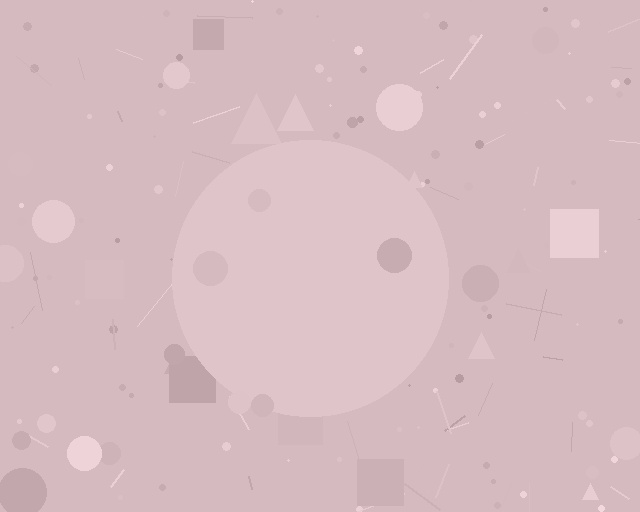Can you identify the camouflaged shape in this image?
The camouflaged shape is a circle.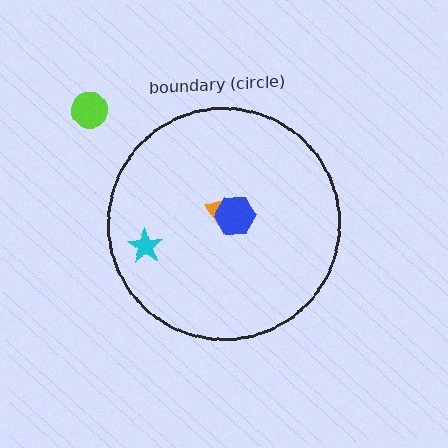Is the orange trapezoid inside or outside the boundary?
Inside.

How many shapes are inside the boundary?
3 inside, 1 outside.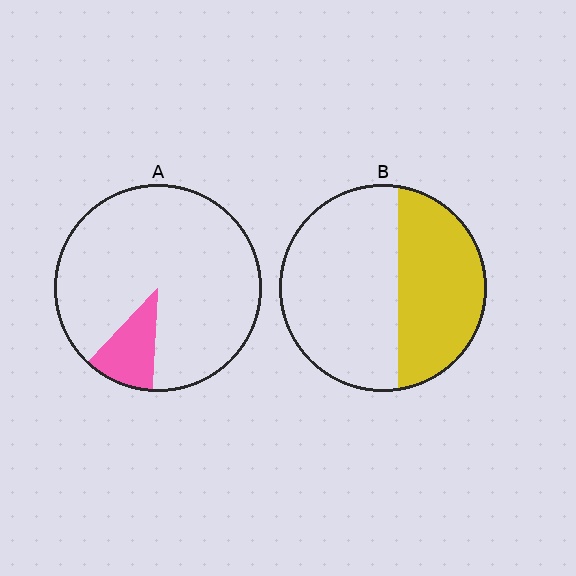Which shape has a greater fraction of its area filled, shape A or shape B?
Shape B.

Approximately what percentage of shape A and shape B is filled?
A is approximately 10% and B is approximately 40%.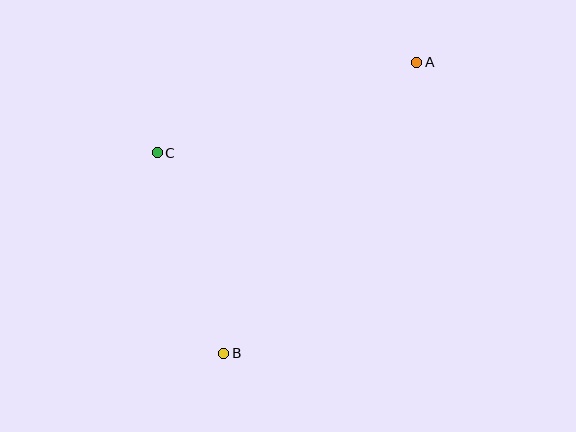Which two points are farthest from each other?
Points A and B are farthest from each other.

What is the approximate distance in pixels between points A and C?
The distance between A and C is approximately 275 pixels.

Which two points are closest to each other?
Points B and C are closest to each other.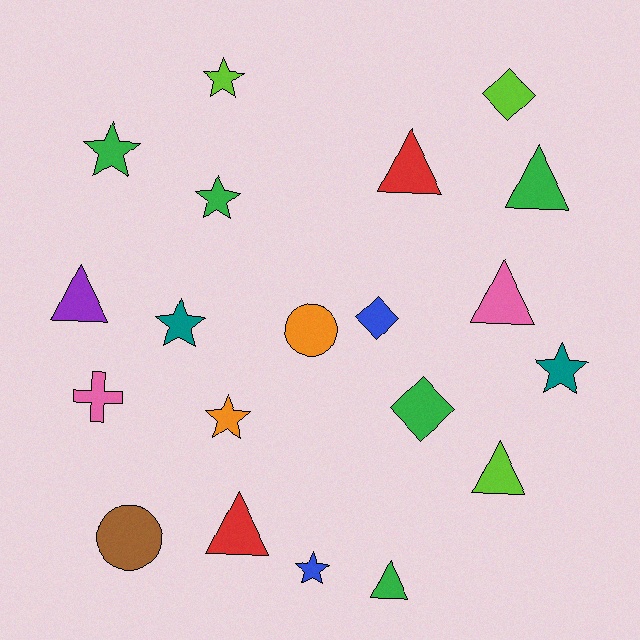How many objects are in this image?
There are 20 objects.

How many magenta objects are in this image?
There are no magenta objects.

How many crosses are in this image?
There is 1 cross.